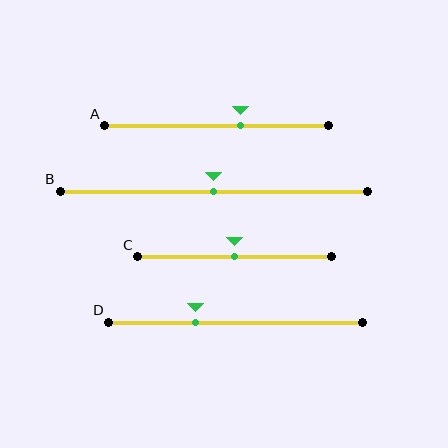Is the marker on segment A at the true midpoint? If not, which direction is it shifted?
No, the marker on segment A is shifted to the right by about 11% of the segment length.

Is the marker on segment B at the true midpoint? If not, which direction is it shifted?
Yes, the marker on segment B is at the true midpoint.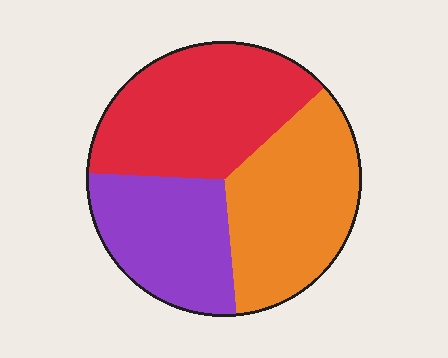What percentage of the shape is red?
Red covers 38% of the shape.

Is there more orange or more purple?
Orange.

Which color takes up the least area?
Purple, at roughly 25%.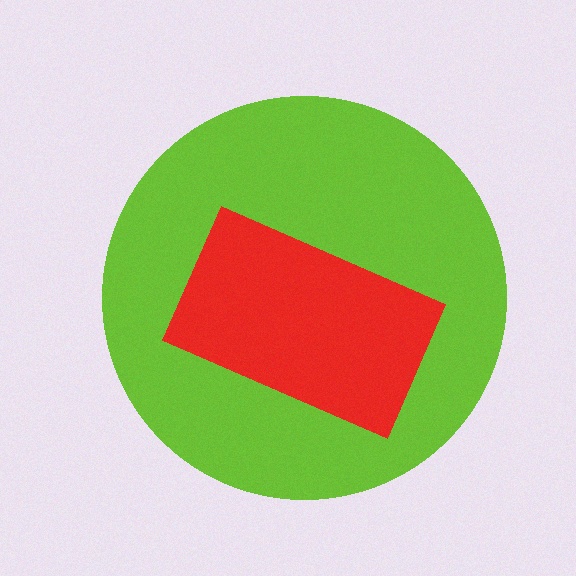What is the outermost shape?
The lime circle.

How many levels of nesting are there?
2.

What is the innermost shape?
The red rectangle.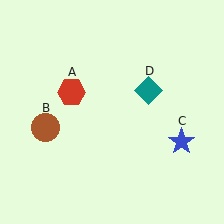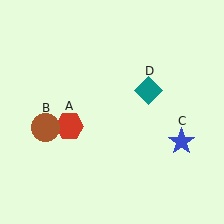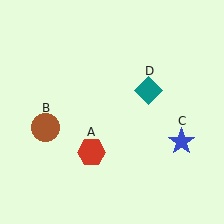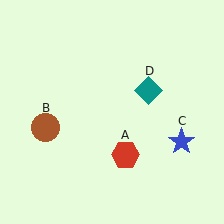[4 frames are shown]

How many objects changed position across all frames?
1 object changed position: red hexagon (object A).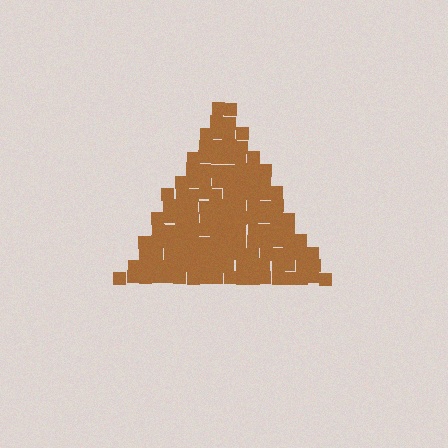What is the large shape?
The large shape is a triangle.